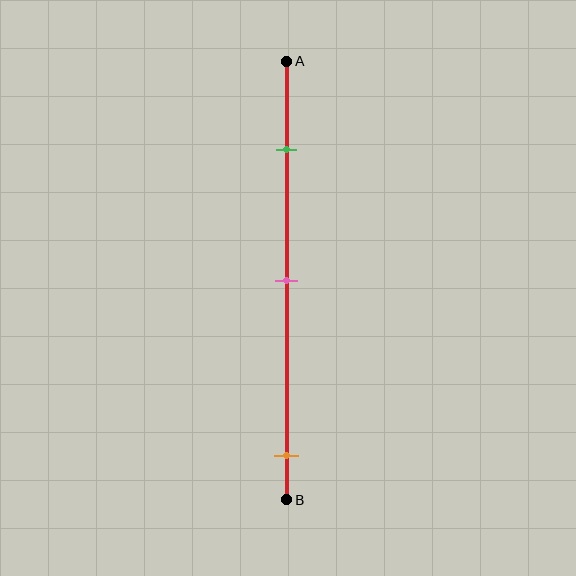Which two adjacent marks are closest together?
The green and pink marks are the closest adjacent pair.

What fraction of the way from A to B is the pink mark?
The pink mark is approximately 50% (0.5) of the way from A to B.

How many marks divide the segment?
There are 3 marks dividing the segment.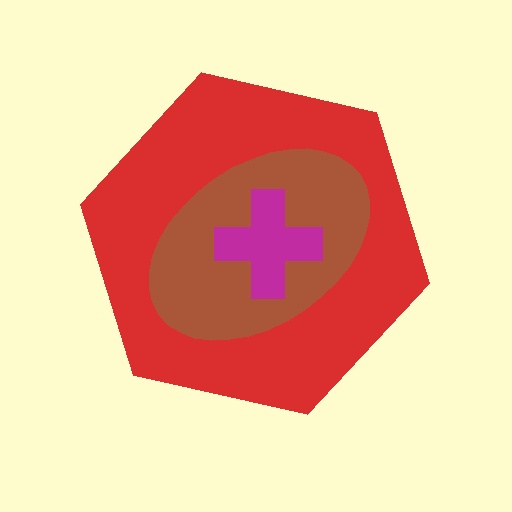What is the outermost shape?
The red hexagon.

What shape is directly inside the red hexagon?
The brown ellipse.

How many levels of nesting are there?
3.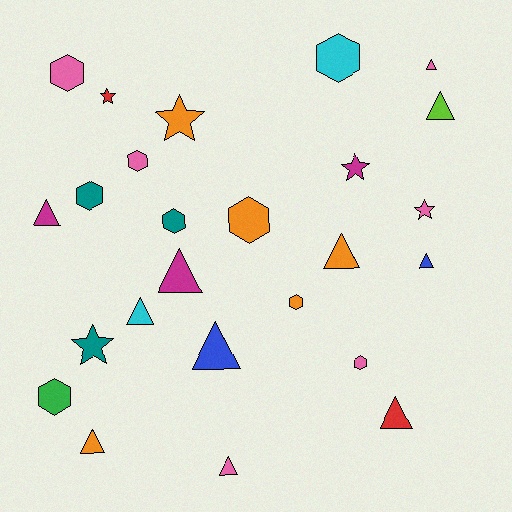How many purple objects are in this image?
There are no purple objects.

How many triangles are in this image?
There are 11 triangles.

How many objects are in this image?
There are 25 objects.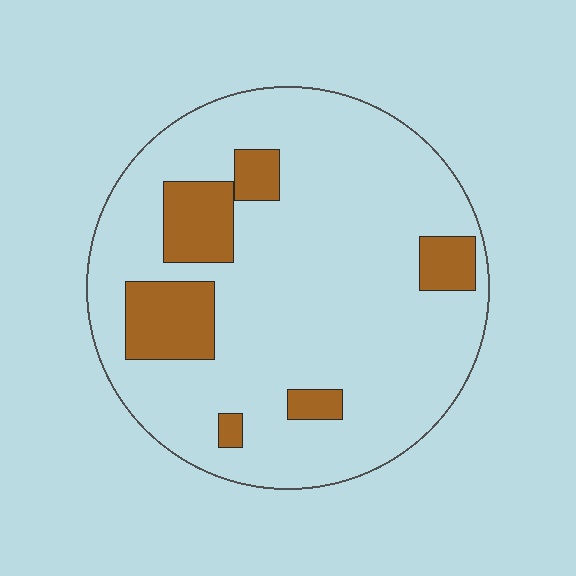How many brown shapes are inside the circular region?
6.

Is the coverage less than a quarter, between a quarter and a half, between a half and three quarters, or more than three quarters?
Less than a quarter.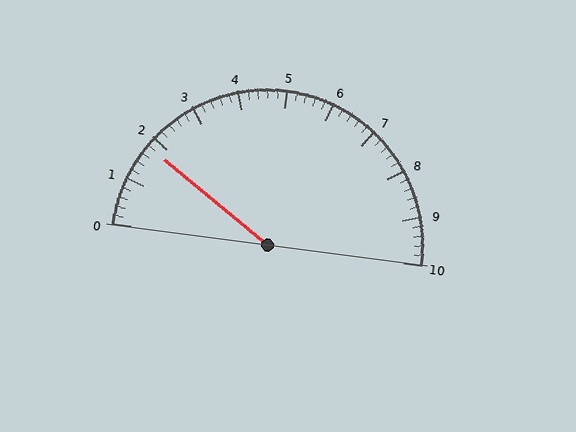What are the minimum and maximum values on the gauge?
The gauge ranges from 0 to 10.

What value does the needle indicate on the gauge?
The needle indicates approximately 1.8.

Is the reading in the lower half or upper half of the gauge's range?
The reading is in the lower half of the range (0 to 10).